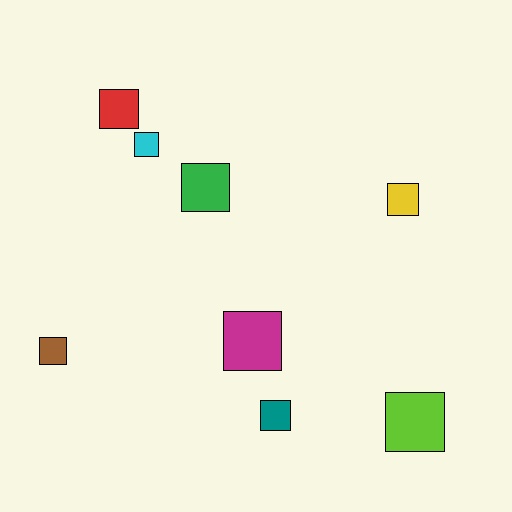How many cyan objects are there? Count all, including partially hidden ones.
There is 1 cyan object.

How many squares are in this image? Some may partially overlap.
There are 8 squares.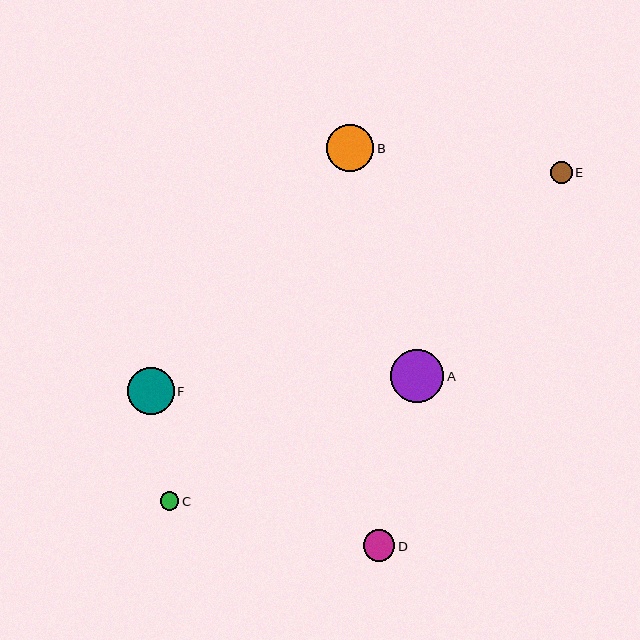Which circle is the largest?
Circle A is the largest with a size of approximately 53 pixels.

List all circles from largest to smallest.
From largest to smallest: A, B, F, D, E, C.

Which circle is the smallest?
Circle C is the smallest with a size of approximately 19 pixels.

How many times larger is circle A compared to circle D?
Circle A is approximately 1.7 times the size of circle D.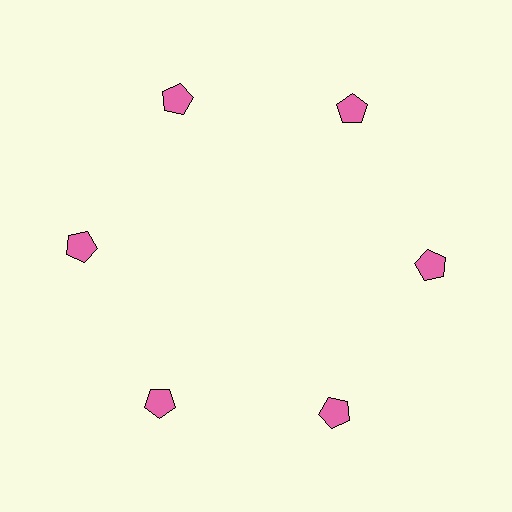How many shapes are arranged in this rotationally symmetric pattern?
There are 6 shapes, arranged in 6 groups of 1.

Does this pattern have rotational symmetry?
Yes, this pattern has 6-fold rotational symmetry. It looks the same after rotating 60 degrees around the center.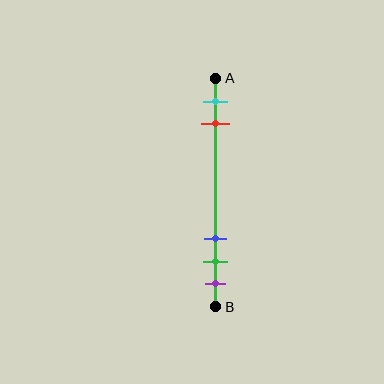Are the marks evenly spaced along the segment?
No, the marks are not evenly spaced.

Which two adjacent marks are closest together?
The green and purple marks are the closest adjacent pair.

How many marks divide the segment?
There are 5 marks dividing the segment.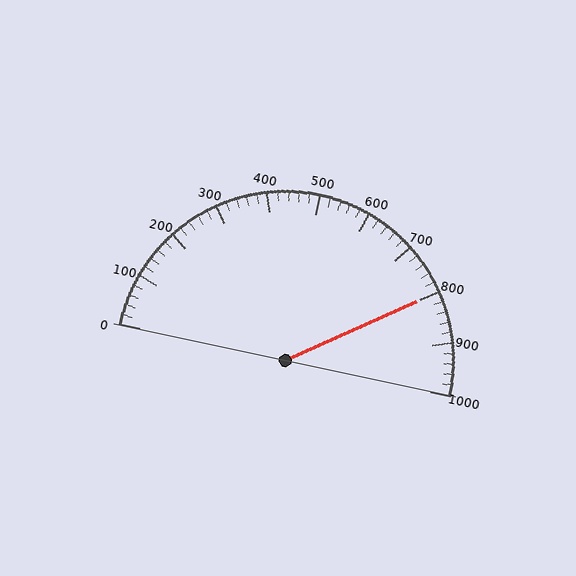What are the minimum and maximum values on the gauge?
The gauge ranges from 0 to 1000.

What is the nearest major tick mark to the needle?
The nearest major tick mark is 800.